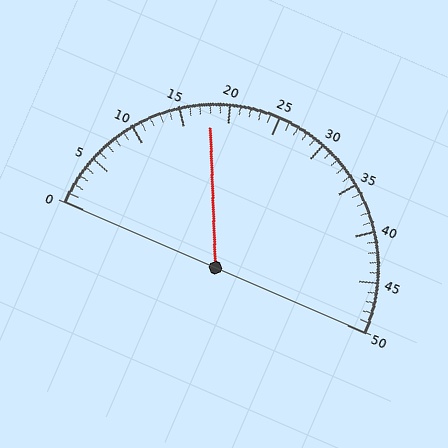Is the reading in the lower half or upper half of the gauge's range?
The reading is in the lower half of the range (0 to 50).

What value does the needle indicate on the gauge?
The needle indicates approximately 18.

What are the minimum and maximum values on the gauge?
The gauge ranges from 0 to 50.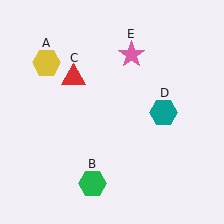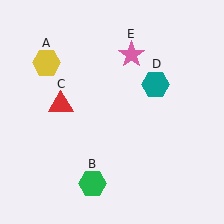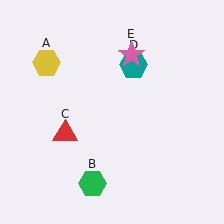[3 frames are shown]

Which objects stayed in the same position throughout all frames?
Yellow hexagon (object A) and green hexagon (object B) and pink star (object E) remained stationary.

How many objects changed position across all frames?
2 objects changed position: red triangle (object C), teal hexagon (object D).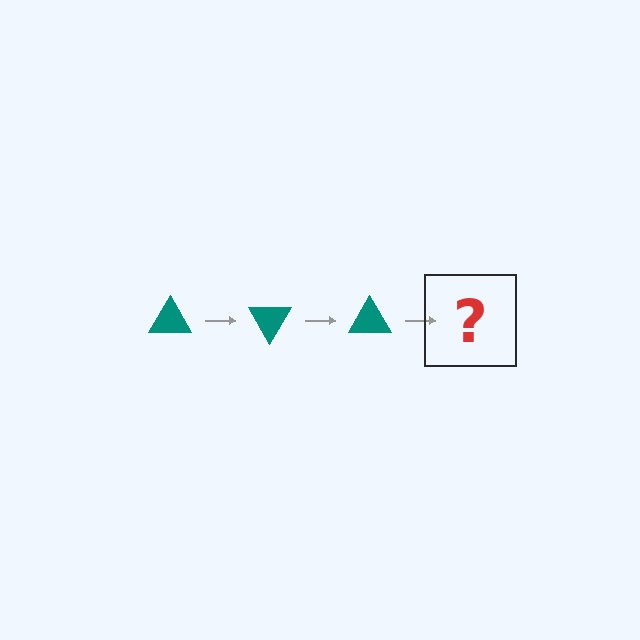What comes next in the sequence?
The next element should be a teal triangle rotated 180 degrees.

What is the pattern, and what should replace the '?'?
The pattern is that the triangle rotates 60 degrees each step. The '?' should be a teal triangle rotated 180 degrees.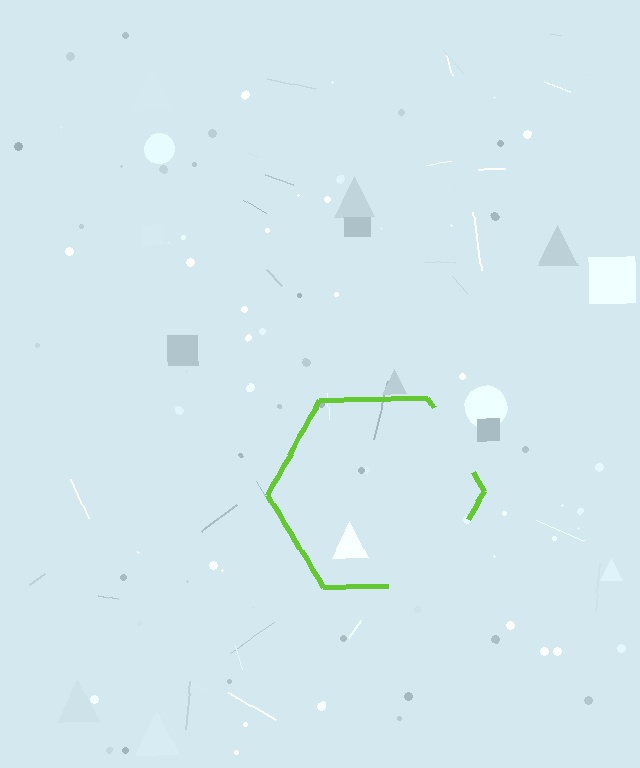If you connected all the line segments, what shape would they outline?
They would outline a hexagon.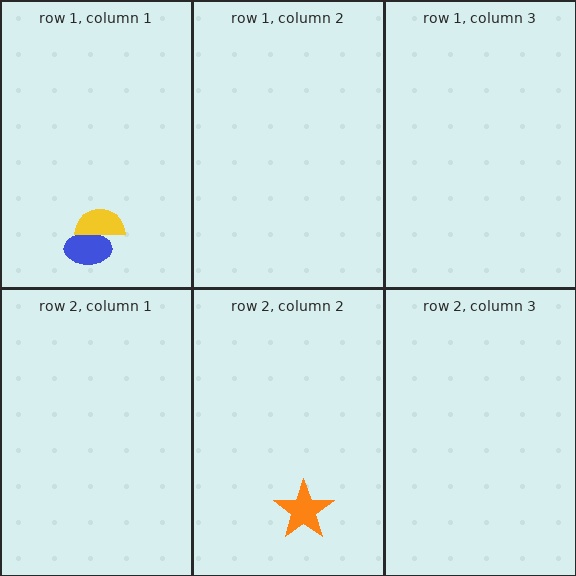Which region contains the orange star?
The row 2, column 2 region.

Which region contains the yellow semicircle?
The row 1, column 1 region.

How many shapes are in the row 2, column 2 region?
1.